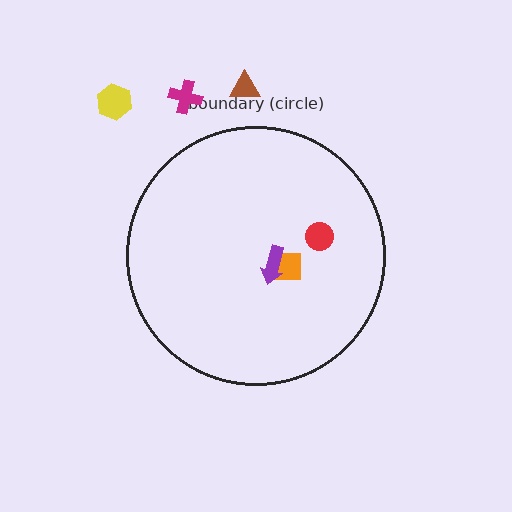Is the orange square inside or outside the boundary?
Inside.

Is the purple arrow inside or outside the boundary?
Inside.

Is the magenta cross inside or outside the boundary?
Outside.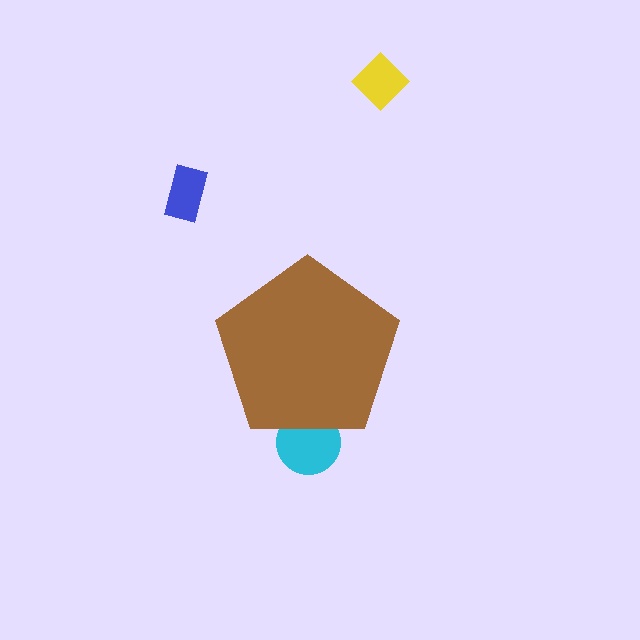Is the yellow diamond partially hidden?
No, the yellow diamond is fully visible.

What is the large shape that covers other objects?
A brown pentagon.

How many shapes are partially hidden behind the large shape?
1 shape is partially hidden.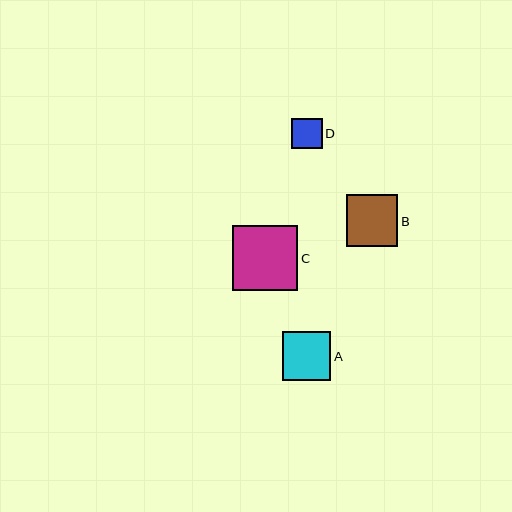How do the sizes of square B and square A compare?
Square B and square A are approximately the same size.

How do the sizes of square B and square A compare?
Square B and square A are approximately the same size.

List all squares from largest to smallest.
From largest to smallest: C, B, A, D.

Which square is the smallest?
Square D is the smallest with a size of approximately 31 pixels.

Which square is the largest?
Square C is the largest with a size of approximately 65 pixels.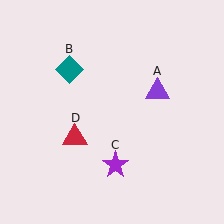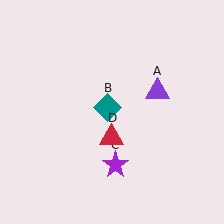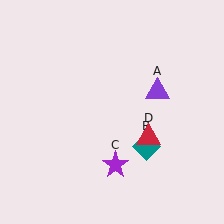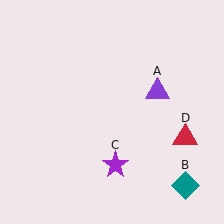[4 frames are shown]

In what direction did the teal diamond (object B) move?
The teal diamond (object B) moved down and to the right.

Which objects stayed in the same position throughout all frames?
Purple triangle (object A) and purple star (object C) remained stationary.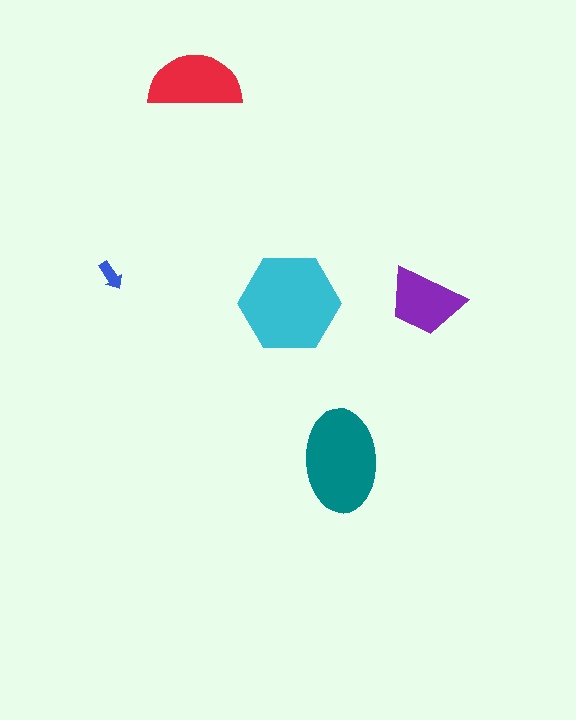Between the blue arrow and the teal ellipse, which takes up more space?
The teal ellipse.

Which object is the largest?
The cyan hexagon.